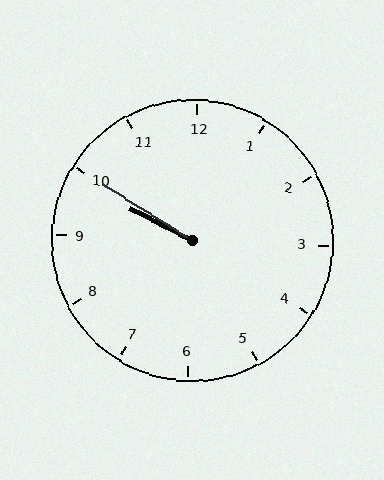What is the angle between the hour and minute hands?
Approximately 5 degrees.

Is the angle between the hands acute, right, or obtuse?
It is acute.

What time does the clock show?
9:50.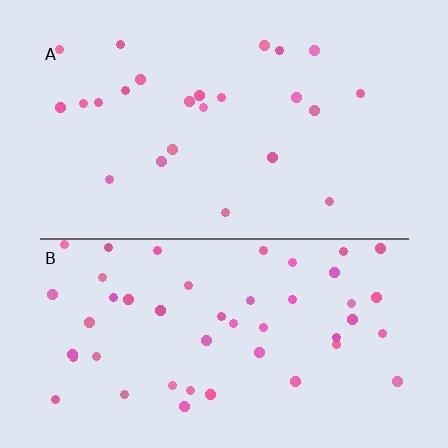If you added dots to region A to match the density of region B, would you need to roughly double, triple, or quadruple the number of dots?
Approximately double.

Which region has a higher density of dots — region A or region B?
B (the bottom).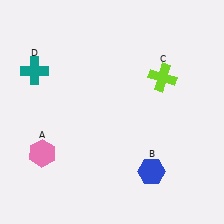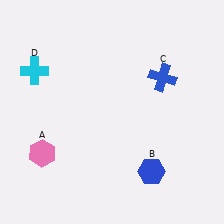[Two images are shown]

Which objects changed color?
C changed from lime to blue. D changed from teal to cyan.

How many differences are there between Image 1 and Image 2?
There are 2 differences between the two images.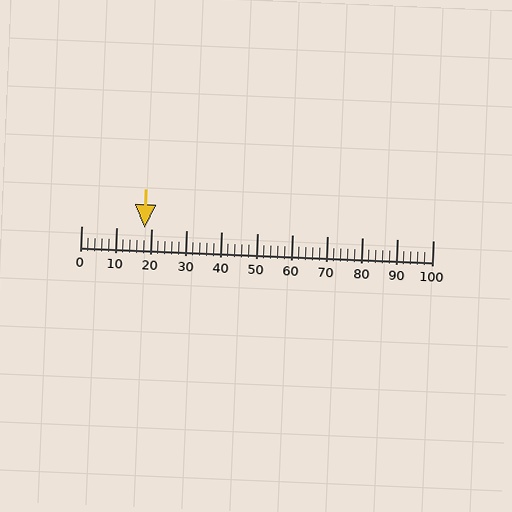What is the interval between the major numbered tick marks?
The major tick marks are spaced 10 units apart.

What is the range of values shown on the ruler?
The ruler shows values from 0 to 100.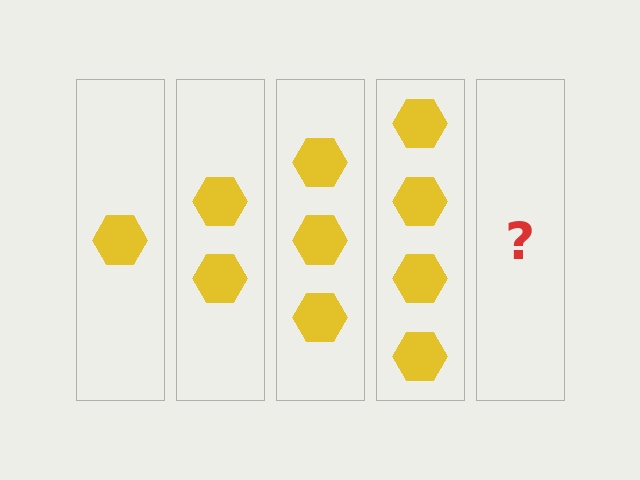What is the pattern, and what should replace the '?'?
The pattern is that each step adds one more hexagon. The '?' should be 5 hexagons.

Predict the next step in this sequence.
The next step is 5 hexagons.